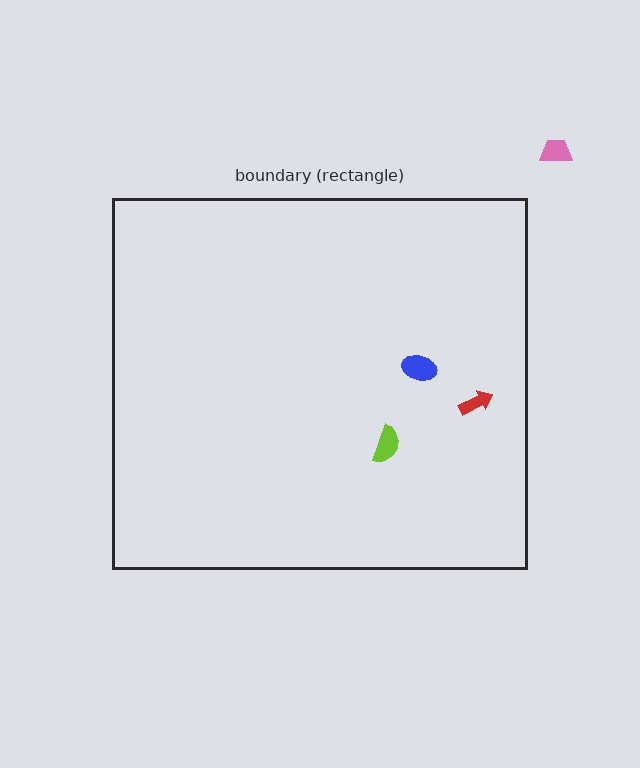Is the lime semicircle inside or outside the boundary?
Inside.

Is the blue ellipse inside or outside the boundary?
Inside.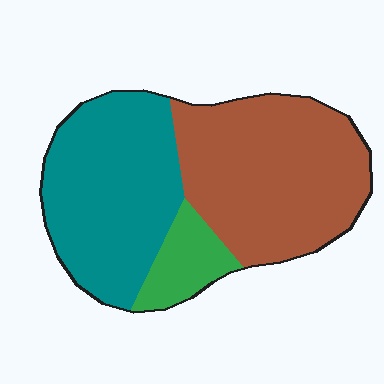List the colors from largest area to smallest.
From largest to smallest: brown, teal, green.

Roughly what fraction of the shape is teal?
Teal takes up about two fifths (2/5) of the shape.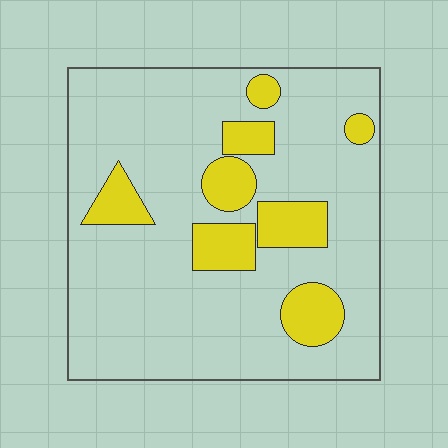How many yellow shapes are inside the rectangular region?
8.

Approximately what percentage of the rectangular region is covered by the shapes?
Approximately 20%.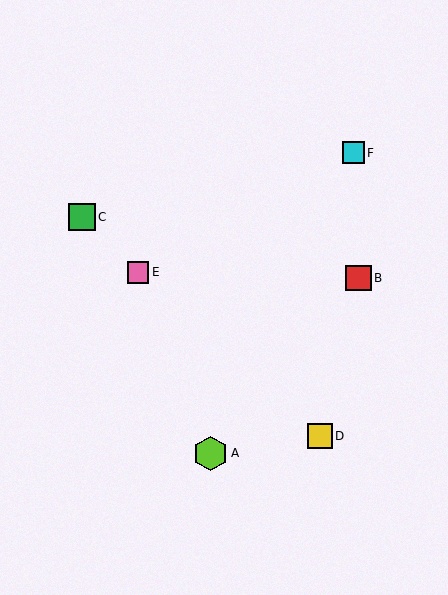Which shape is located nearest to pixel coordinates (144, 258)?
The pink square (labeled E) at (138, 272) is nearest to that location.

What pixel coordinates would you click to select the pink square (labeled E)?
Click at (138, 272) to select the pink square E.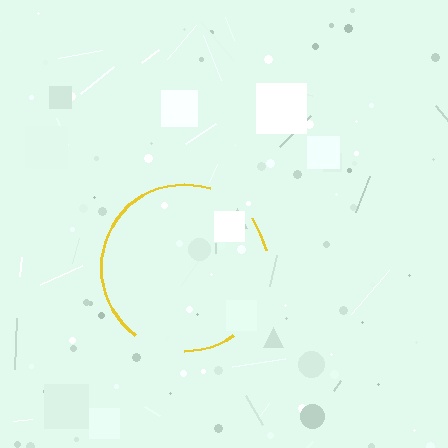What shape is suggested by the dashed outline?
The dashed outline suggests a circle.